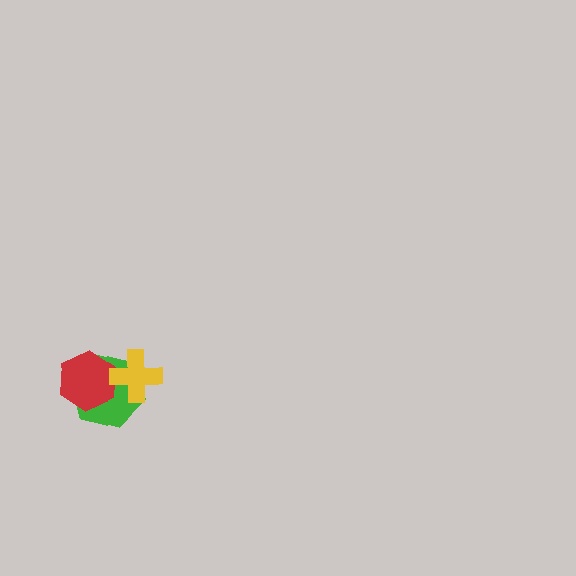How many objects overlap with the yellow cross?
2 objects overlap with the yellow cross.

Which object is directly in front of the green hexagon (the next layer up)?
The red hexagon is directly in front of the green hexagon.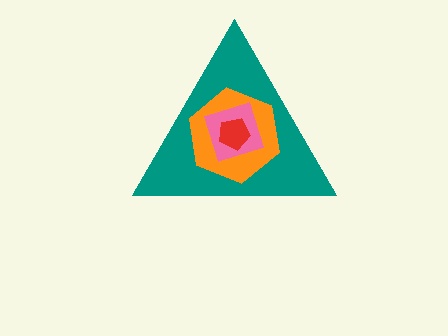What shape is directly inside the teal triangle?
The orange hexagon.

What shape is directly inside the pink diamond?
The red pentagon.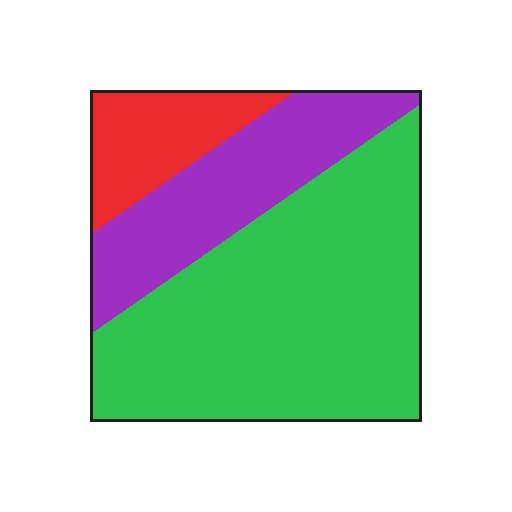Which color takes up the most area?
Green, at roughly 60%.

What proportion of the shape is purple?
Purple covers 25% of the shape.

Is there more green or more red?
Green.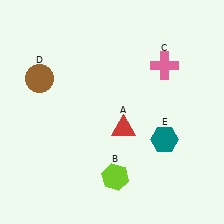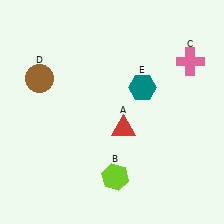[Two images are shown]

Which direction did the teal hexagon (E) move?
The teal hexagon (E) moved up.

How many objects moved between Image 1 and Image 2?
2 objects moved between the two images.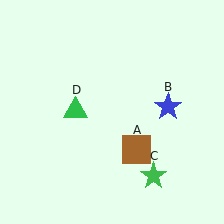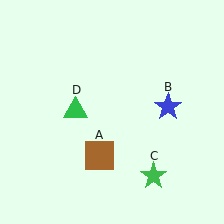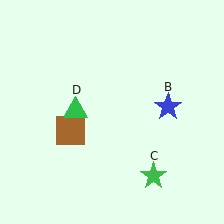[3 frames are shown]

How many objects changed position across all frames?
1 object changed position: brown square (object A).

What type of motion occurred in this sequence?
The brown square (object A) rotated clockwise around the center of the scene.